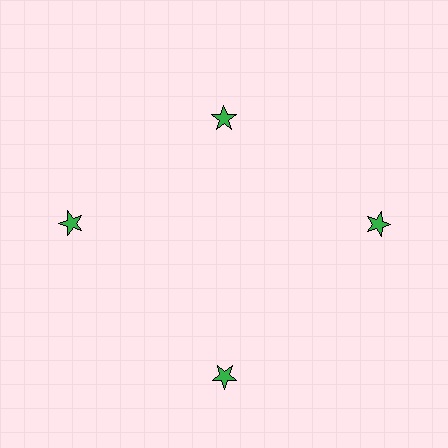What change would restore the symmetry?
The symmetry would be restored by moving it outward, back onto the ring so that all 4 stars sit at equal angles and equal distance from the center.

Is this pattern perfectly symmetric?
No. The 4 green stars are arranged in a ring, but one element near the 12 o'clock position is pulled inward toward the center, breaking the 4-fold rotational symmetry.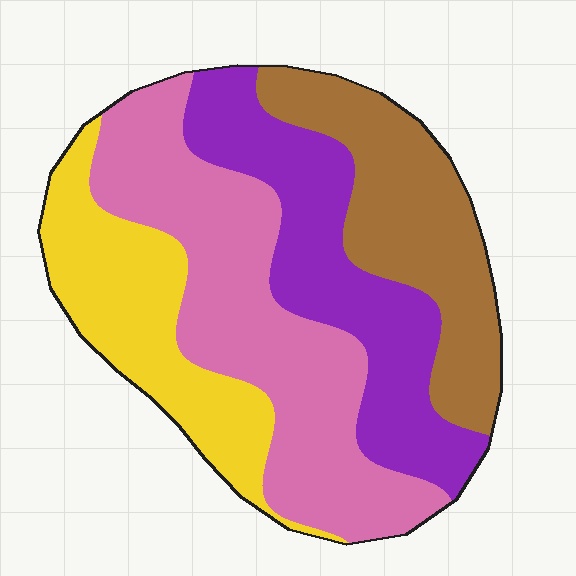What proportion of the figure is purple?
Purple takes up about one quarter (1/4) of the figure.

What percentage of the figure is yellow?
Yellow takes up about one fifth (1/5) of the figure.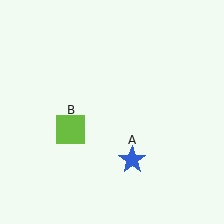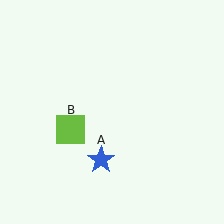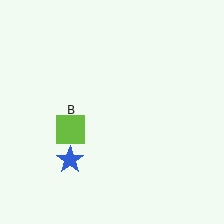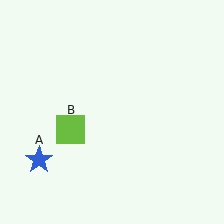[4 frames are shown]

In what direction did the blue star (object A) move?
The blue star (object A) moved left.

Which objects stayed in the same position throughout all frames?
Lime square (object B) remained stationary.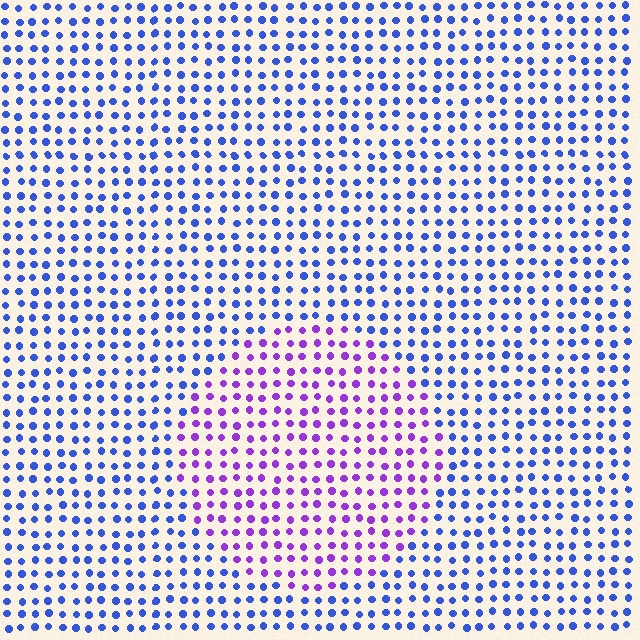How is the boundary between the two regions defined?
The boundary is defined purely by a slight shift in hue (about 49 degrees). Spacing, size, and orientation are identical on both sides.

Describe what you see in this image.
The image is filled with small blue elements in a uniform arrangement. A circle-shaped region is visible where the elements are tinted to a slightly different hue, forming a subtle color boundary.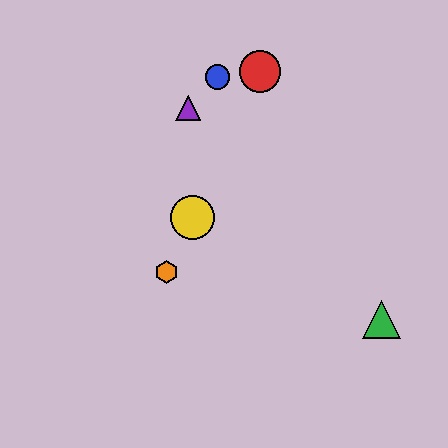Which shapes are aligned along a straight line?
The red circle, the yellow circle, the orange hexagon are aligned along a straight line.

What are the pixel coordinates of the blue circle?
The blue circle is at (218, 77).